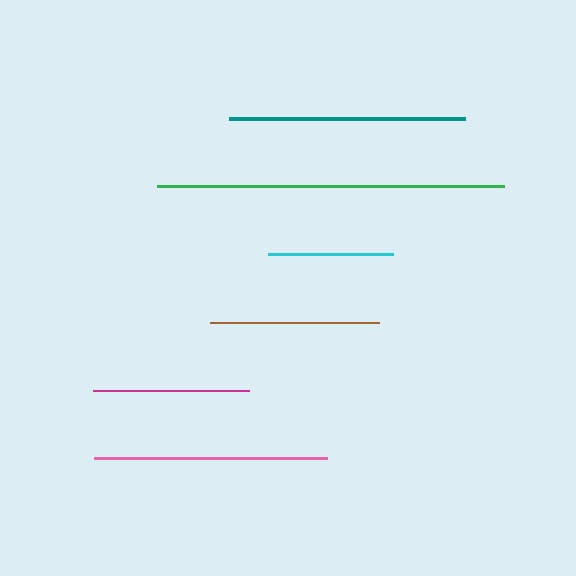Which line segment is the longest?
The green line is the longest at approximately 346 pixels.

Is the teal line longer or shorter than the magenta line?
The teal line is longer than the magenta line.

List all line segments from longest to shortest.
From longest to shortest: green, teal, pink, brown, magenta, cyan.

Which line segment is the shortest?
The cyan line is the shortest at approximately 125 pixels.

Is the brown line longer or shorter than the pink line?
The pink line is longer than the brown line.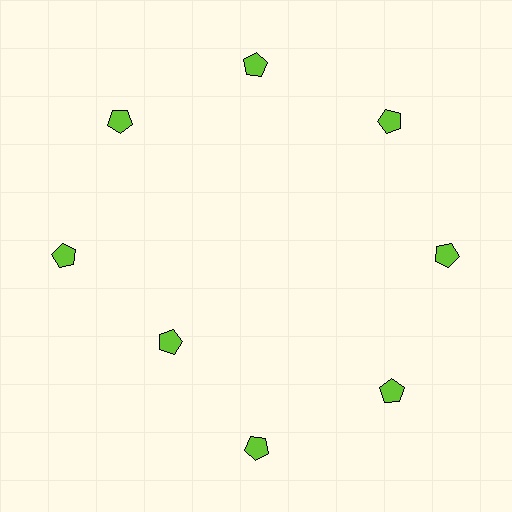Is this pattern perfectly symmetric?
No. The 8 lime pentagons are arranged in a ring, but one element near the 8 o'clock position is pulled inward toward the center, breaking the 8-fold rotational symmetry.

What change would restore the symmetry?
The symmetry would be restored by moving it outward, back onto the ring so that all 8 pentagons sit at equal angles and equal distance from the center.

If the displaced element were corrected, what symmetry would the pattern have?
It would have 8-fold rotational symmetry — the pattern would map onto itself every 45 degrees.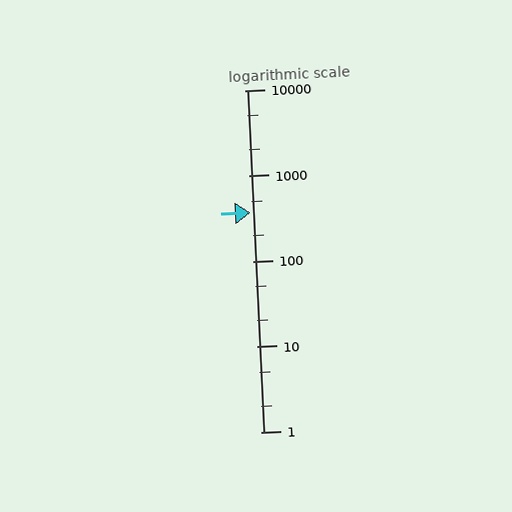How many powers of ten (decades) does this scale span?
The scale spans 4 decades, from 1 to 10000.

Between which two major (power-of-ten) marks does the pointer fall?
The pointer is between 100 and 1000.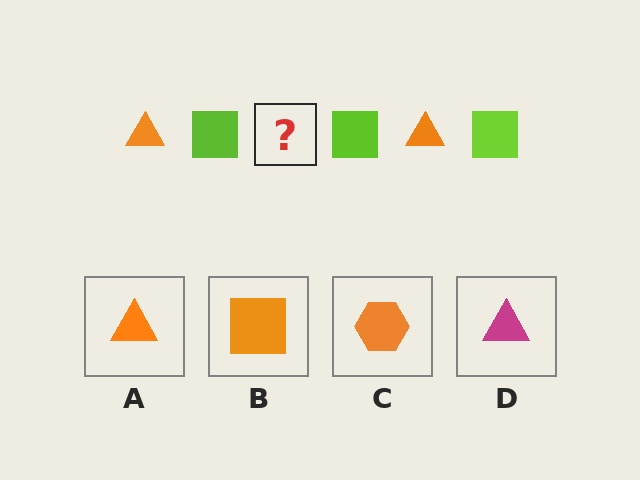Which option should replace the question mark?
Option A.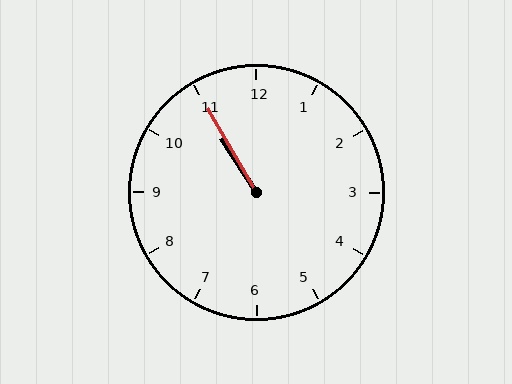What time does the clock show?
10:55.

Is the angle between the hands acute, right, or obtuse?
It is acute.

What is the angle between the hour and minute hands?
Approximately 2 degrees.